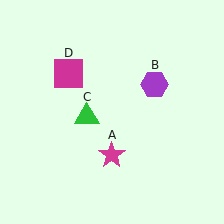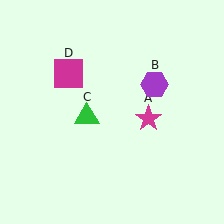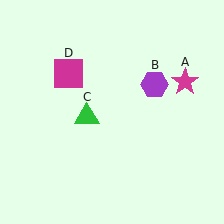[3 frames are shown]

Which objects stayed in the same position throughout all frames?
Purple hexagon (object B) and green triangle (object C) and magenta square (object D) remained stationary.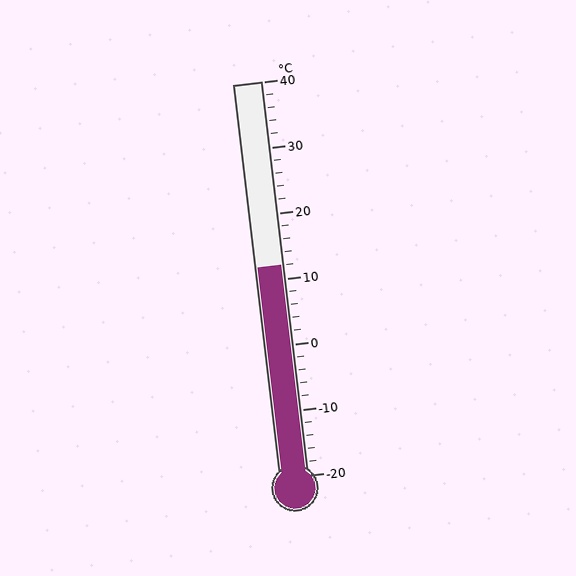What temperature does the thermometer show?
The thermometer shows approximately 12°C.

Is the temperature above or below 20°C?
The temperature is below 20°C.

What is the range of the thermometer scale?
The thermometer scale ranges from -20°C to 40°C.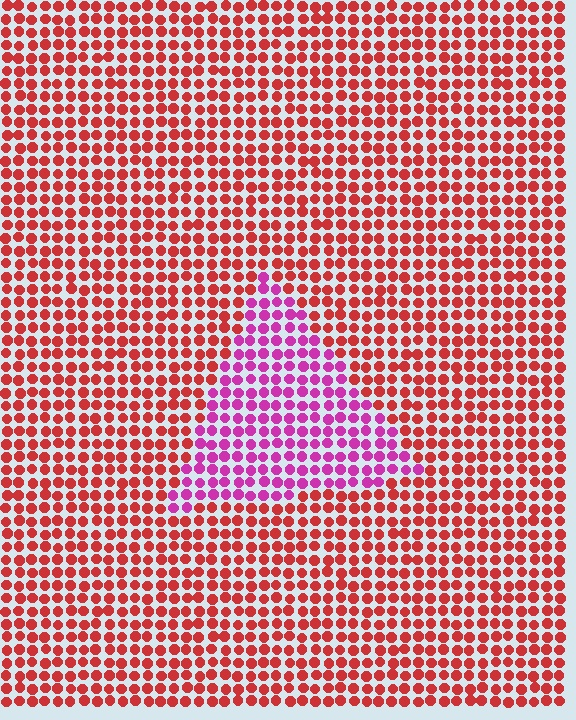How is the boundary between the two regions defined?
The boundary is defined purely by a slight shift in hue (about 47 degrees). Spacing, size, and orientation are identical on both sides.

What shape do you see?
I see a triangle.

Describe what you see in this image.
The image is filled with small red elements in a uniform arrangement. A triangle-shaped region is visible where the elements are tinted to a slightly different hue, forming a subtle color boundary.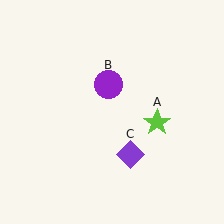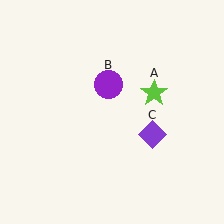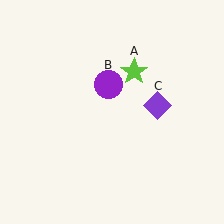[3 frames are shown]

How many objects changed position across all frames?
2 objects changed position: lime star (object A), purple diamond (object C).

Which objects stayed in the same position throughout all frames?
Purple circle (object B) remained stationary.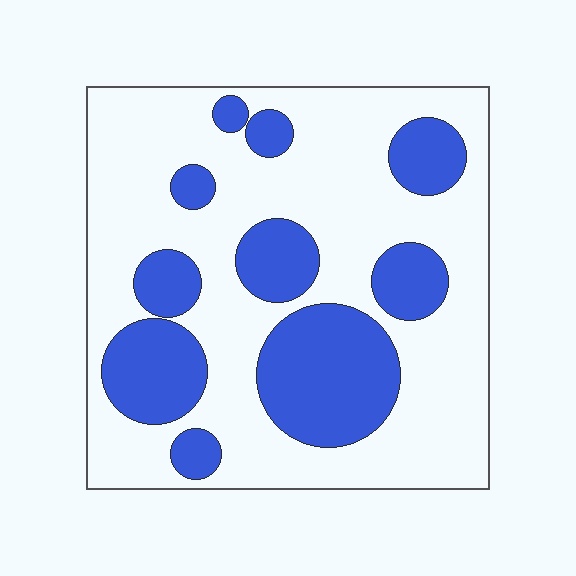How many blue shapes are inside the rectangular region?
10.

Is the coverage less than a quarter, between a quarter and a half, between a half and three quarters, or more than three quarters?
Between a quarter and a half.